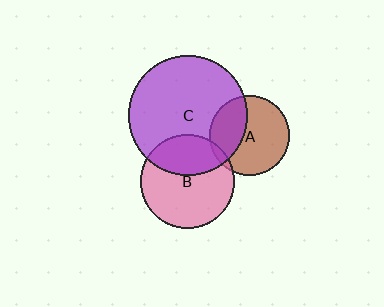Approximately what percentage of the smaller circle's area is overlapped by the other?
Approximately 35%.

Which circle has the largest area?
Circle C (purple).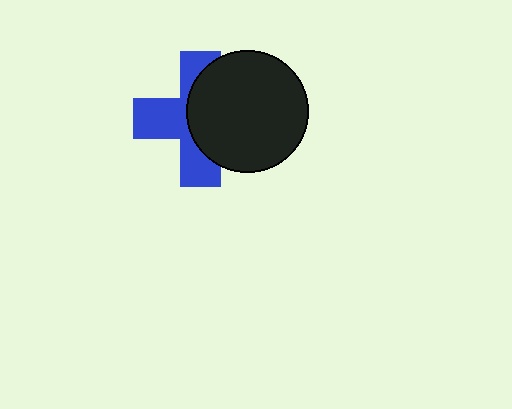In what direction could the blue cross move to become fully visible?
The blue cross could move left. That would shift it out from behind the black circle entirely.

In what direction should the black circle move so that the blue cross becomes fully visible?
The black circle should move right. That is the shortest direction to clear the overlap and leave the blue cross fully visible.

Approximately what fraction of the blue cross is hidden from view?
Roughly 50% of the blue cross is hidden behind the black circle.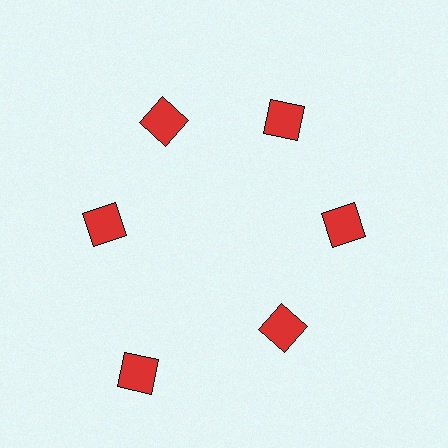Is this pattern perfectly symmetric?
No. The 6 red diamonds are arranged in a ring, but one element near the 7 o'clock position is pushed outward from the center, breaking the 6-fold rotational symmetry.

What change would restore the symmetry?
The symmetry would be restored by moving it inward, back onto the ring so that all 6 diamonds sit at equal angles and equal distance from the center.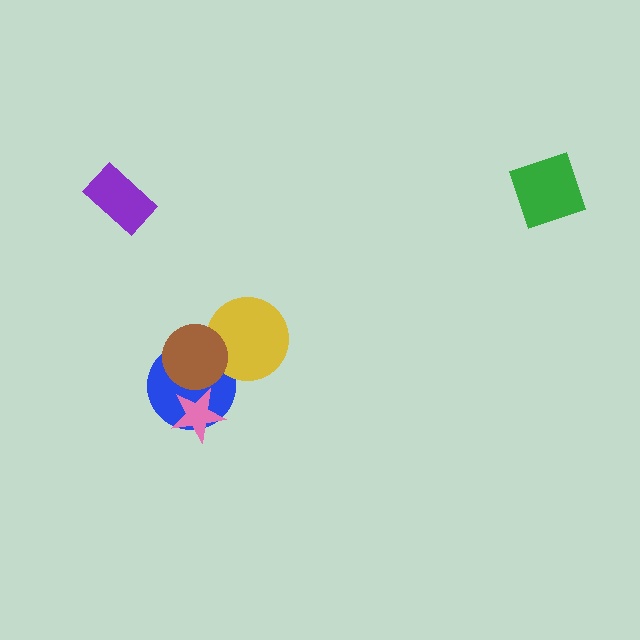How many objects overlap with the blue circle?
3 objects overlap with the blue circle.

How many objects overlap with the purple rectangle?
0 objects overlap with the purple rectangle.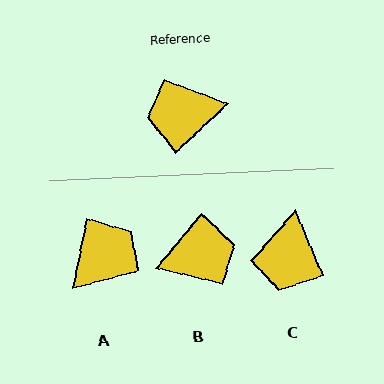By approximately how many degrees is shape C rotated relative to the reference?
Approximately 69 degrees counter-clockwise.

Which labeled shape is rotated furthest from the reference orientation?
B, about 173 degrees away.